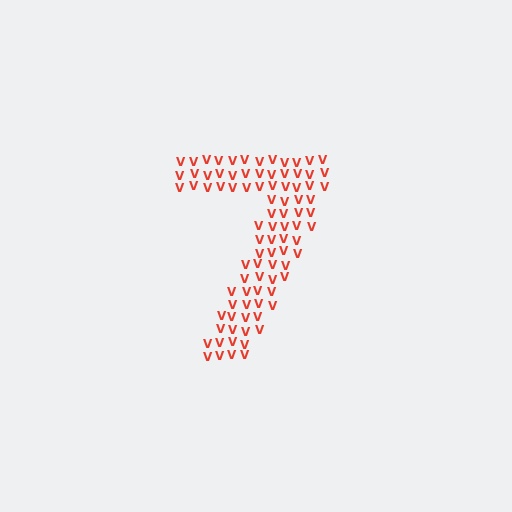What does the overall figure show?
The overall figure shows the digit 7.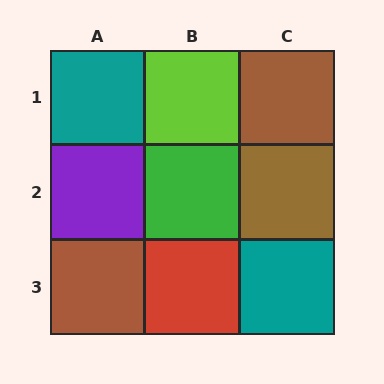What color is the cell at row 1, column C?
Brown.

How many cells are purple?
1 cell is purple.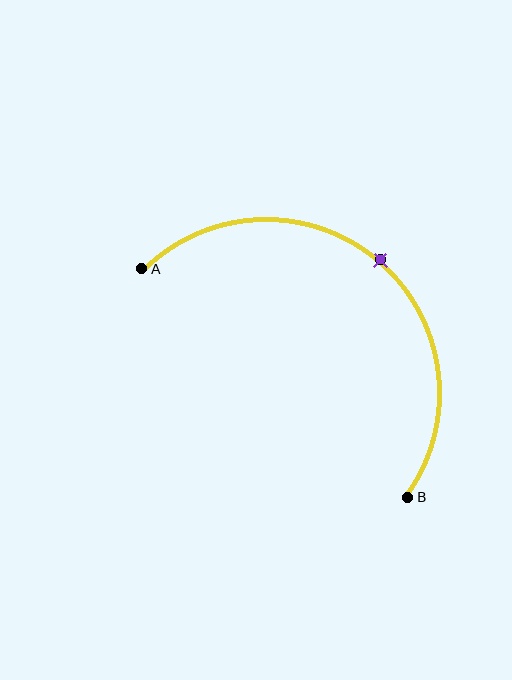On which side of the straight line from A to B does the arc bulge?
The arc bulges above and to the right of the straight line connecting A and B.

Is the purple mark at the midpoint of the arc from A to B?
Yes. The purple mark lies on the arc at equal arc-length from both A and B — it is the arc midpoint.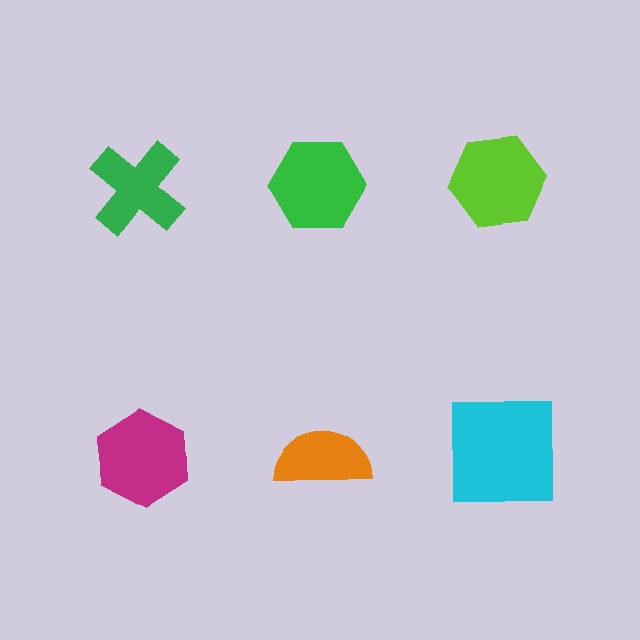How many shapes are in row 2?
3 shapes.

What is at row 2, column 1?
A magenta hexagon.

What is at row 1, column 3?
A lime hexagon.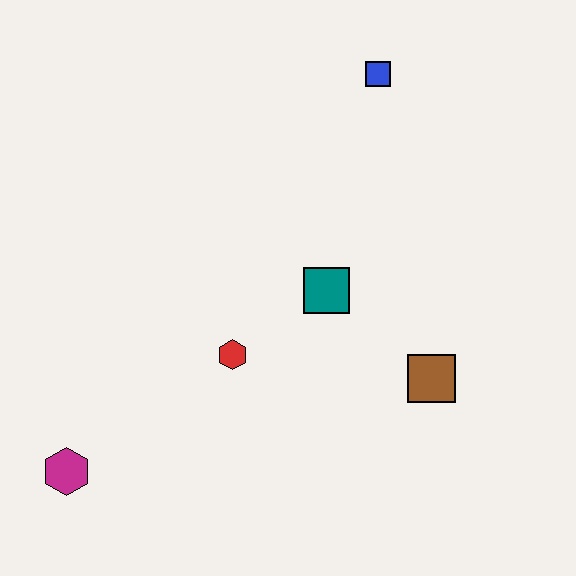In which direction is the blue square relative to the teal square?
The blue square is above the teal square.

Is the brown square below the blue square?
Yes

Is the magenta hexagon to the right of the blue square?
No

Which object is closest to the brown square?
The teal square is closest to the brown square.